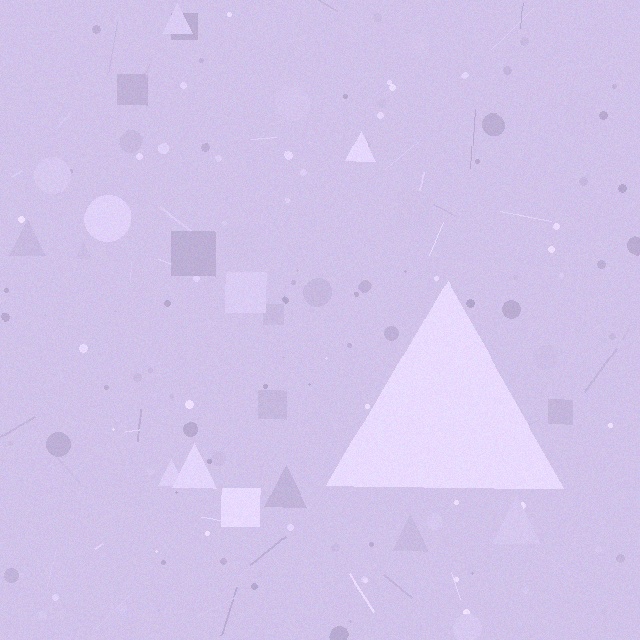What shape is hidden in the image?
A triangle is hidden in the image.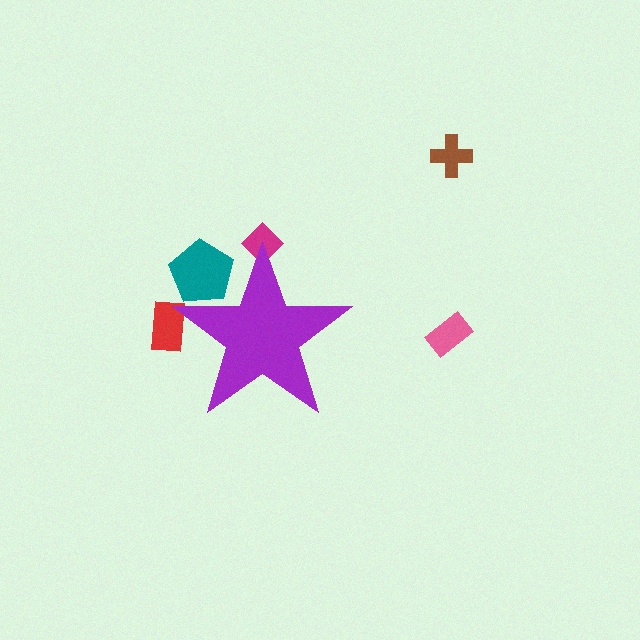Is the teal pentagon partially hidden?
Yes, the teal pentagon is partially hidden behind the purple star.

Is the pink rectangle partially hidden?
No, the pink rectangle is fully visible.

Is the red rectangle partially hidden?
Yes, the red rectangle is partially hidden behind the purple star.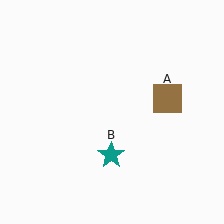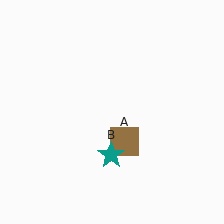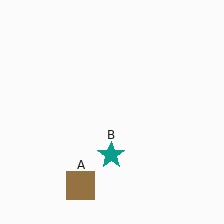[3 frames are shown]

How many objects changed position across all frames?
1 object changed position: brown square (object A).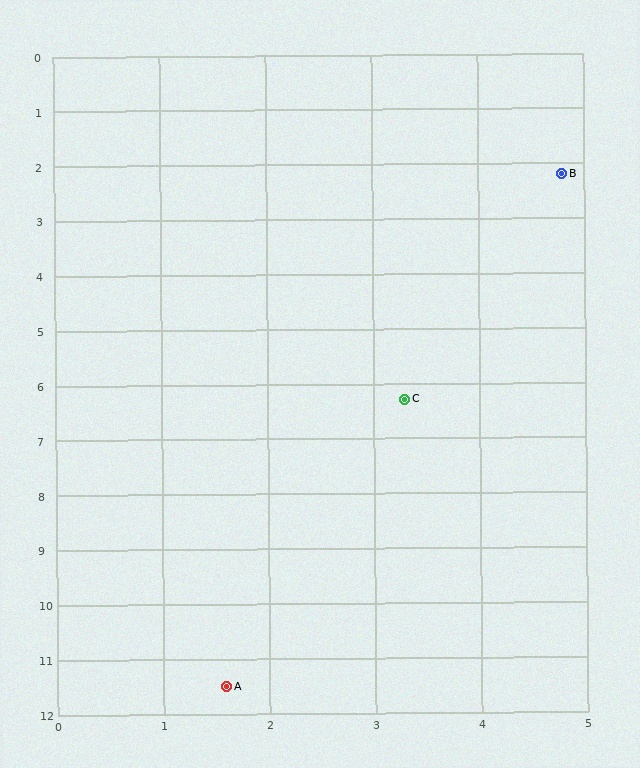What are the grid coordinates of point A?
Point A is at approximately (1.6, 11.5).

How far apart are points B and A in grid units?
Points B and A are about 9.8 grid units apart.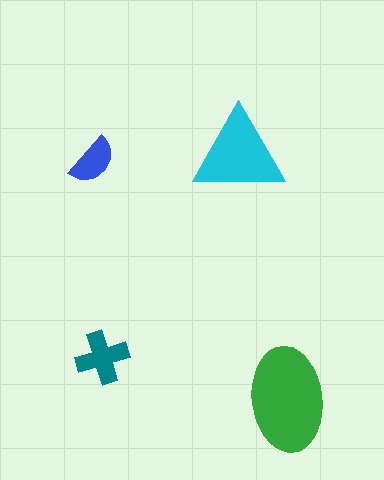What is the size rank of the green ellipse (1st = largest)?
1st.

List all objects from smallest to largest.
The blue semicircle, the teal cross, the cyan triangle, the green ellipse.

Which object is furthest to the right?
The green ellipse is rightmost.